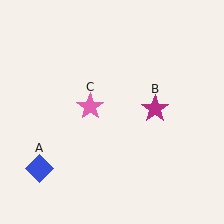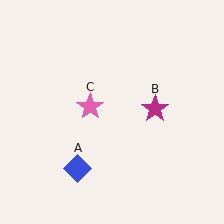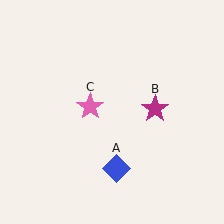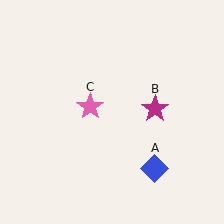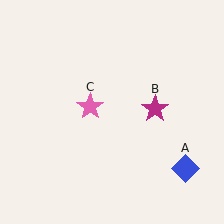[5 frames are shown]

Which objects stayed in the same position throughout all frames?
Magenta star (object B) and pink star (object C) remained stationary.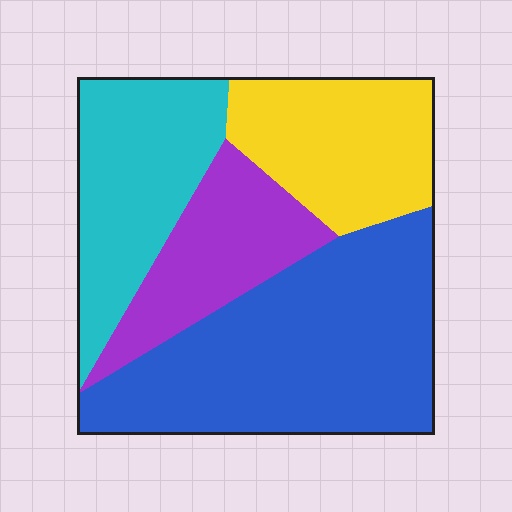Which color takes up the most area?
Blue, at roughly 40%.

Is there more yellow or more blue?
Blue.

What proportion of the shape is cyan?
Cyan covers 22% of the shape.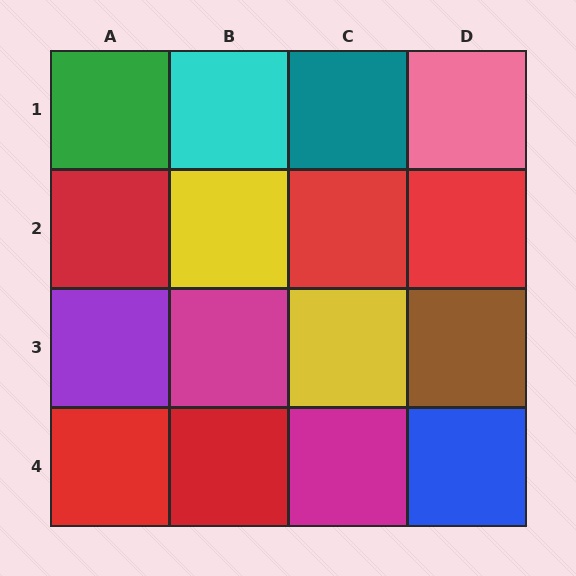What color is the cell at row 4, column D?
Blue.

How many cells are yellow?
2 cells are yellow.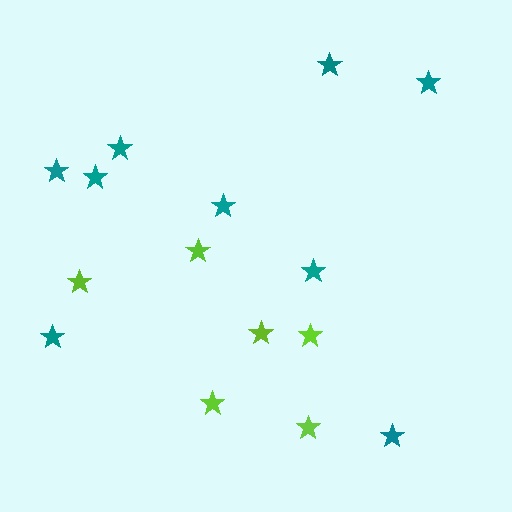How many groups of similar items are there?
There are 2 groups: one group of teal stars (9) and one group of lime stars (6).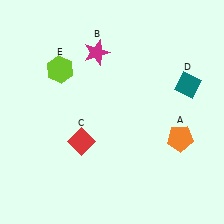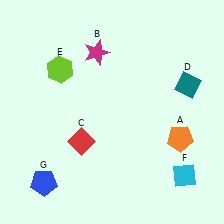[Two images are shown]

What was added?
A cyan diamond (F), a blue pentagon (G) were added in Image 2.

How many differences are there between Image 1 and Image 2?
There are 2 differences between the two images.